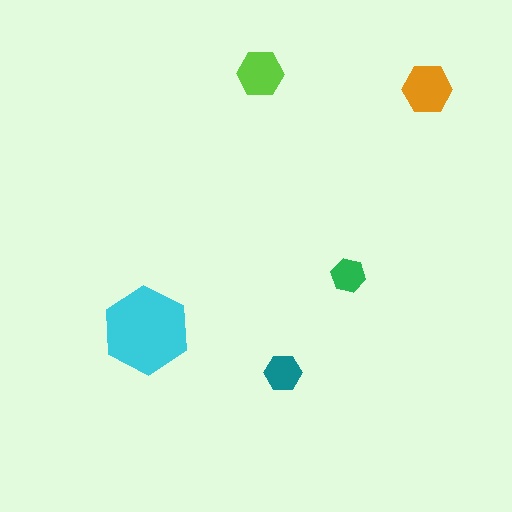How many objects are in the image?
There are 5 objects in the image.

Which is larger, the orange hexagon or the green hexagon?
The orange one.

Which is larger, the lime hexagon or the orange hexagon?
The orange one.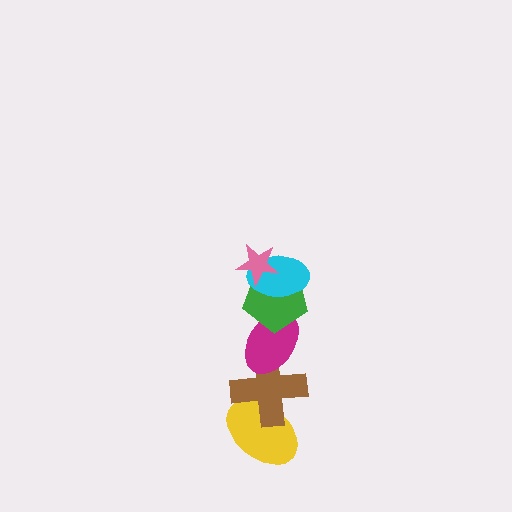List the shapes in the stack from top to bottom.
From top to bottom: the pink star, the cyan ellipse, the green pentagon, the magenta ellipse, the brown cross, the yellow ellipse.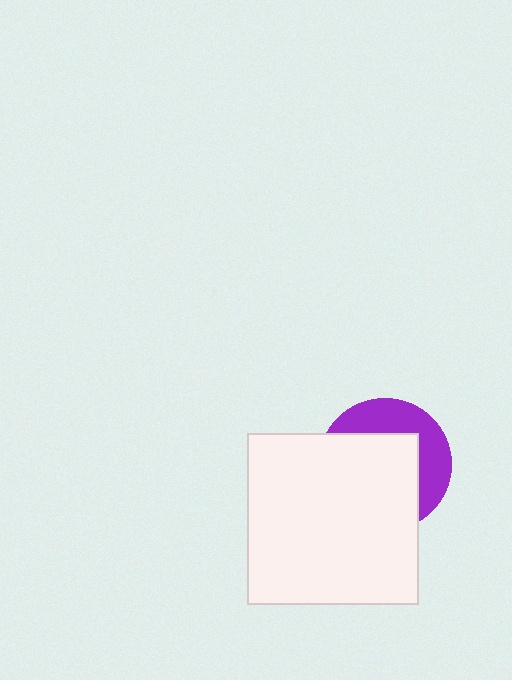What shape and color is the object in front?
The object in front is a white square.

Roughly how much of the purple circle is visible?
A small part of it is visible (roughly 37%).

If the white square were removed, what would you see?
You would see the complete purple circle.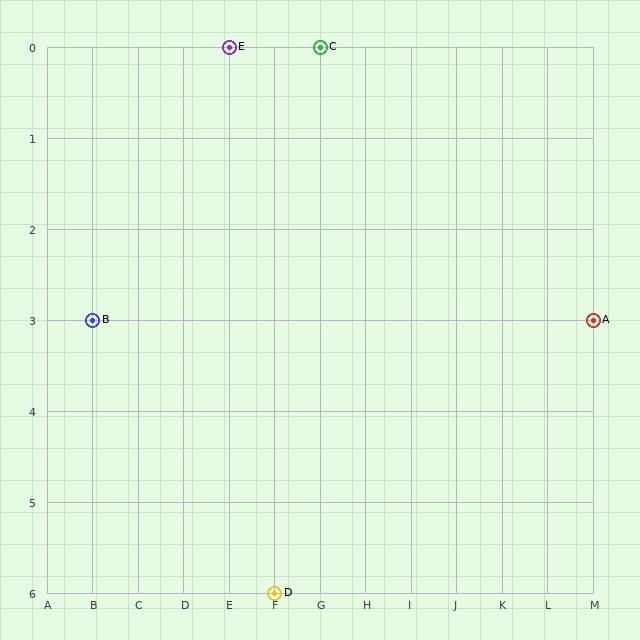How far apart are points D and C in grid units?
Points D and C are 1 column and 6 rows apart (about 6.1 grid units diagonally).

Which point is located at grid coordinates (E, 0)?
Point E is at (E, 0).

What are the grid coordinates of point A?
Point A is at grid coordinates (M, 3).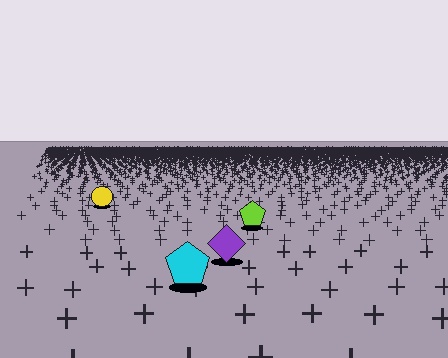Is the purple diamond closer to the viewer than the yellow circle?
Yes. The purple diamond is closer — you can tell from the texture gradient: the ground texture is coarser near it.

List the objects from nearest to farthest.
From nearest to farthest: the cyan pentagon, the purple diamond, the lime pentagon, the yellow circle.